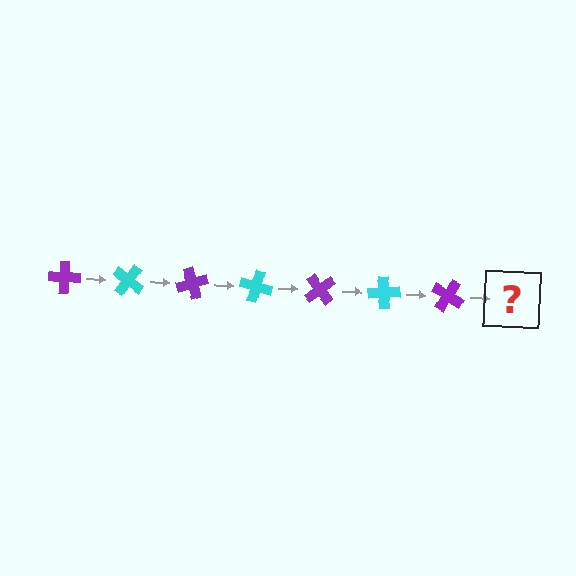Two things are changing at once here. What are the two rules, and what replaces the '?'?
The two rules are that it rotates 35 degrees each step and the color cycles through purple and cyan. The '?' should be a cyan cross, rotated 245 degrees from the start.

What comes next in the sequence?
The next element should be a cyan cross, rotated 245 degrees from the start.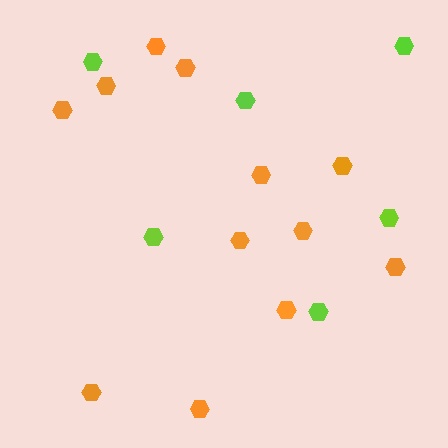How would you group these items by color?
There are 2 groups: one group of lime hexagons (6) and one group of orange hexagons (12).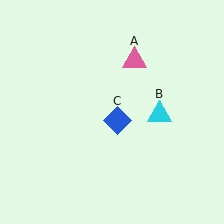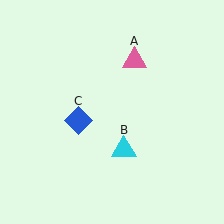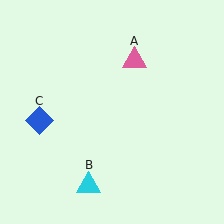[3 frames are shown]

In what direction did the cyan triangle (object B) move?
The cyan triangle (object B) moved down and to the left.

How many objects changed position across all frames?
2 objects changed position: cyan triangle (object B), blue diamond (object C).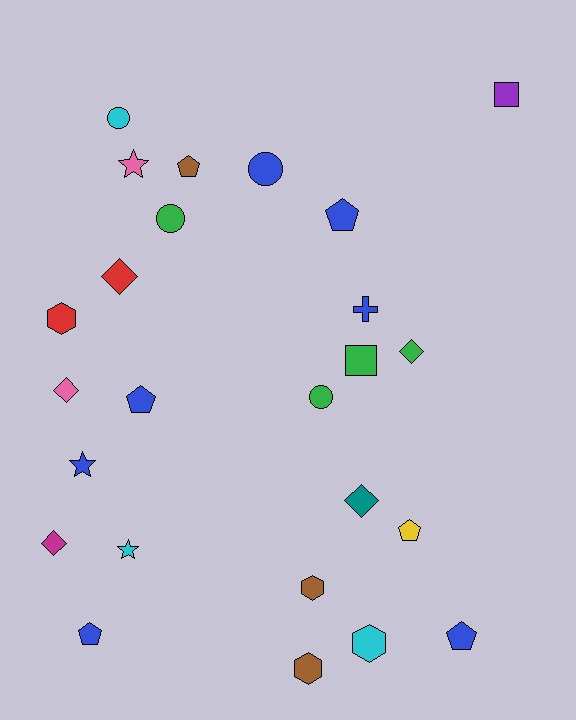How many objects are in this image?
There are 25 objects.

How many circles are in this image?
There are 4 circles.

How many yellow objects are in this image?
There is 1 yellow object.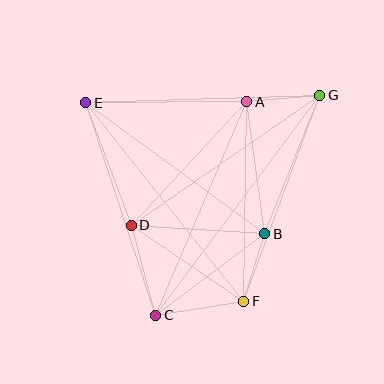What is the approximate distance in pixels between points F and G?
The distance between F and G is approximately 220 pixels.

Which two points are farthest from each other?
Points C and G are farthest from each other.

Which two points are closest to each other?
Points B and F are closest to each other.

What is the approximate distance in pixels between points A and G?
The distance between A and G is approximately 73 pixels.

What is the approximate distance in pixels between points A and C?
The distance between A and C is approximately 232 pixels.